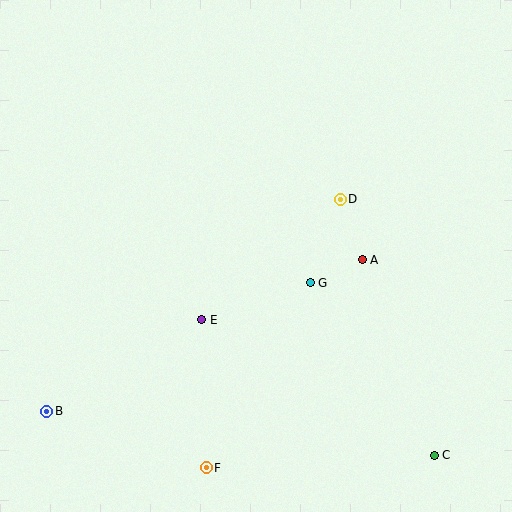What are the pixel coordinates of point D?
Point D is at (340, 199).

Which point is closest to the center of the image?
Point G at (310, 283) is closest to the center.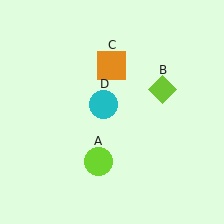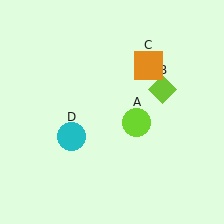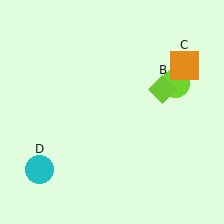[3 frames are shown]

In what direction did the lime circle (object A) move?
The lime circle (object A) moved up and to the right.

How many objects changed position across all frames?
3 objects changed position: lime circle (object A), orange square (object C), cyan circle (object D).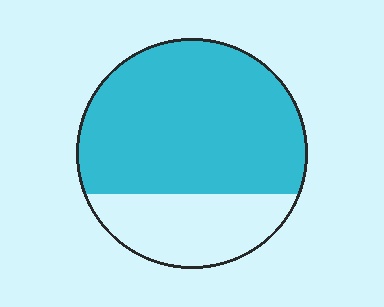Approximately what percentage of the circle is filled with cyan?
Approximately 70%.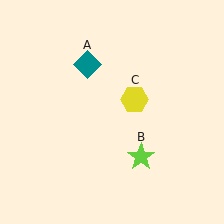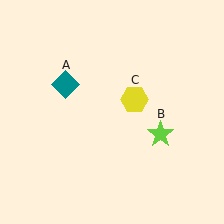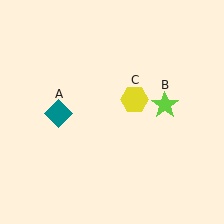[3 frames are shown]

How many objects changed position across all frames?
2 objects changed position: teal diamond (object A), lime star (object B).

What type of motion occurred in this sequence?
The teal diamond (object A), lime star (object B) rotated counterclockwise around the center of the scene.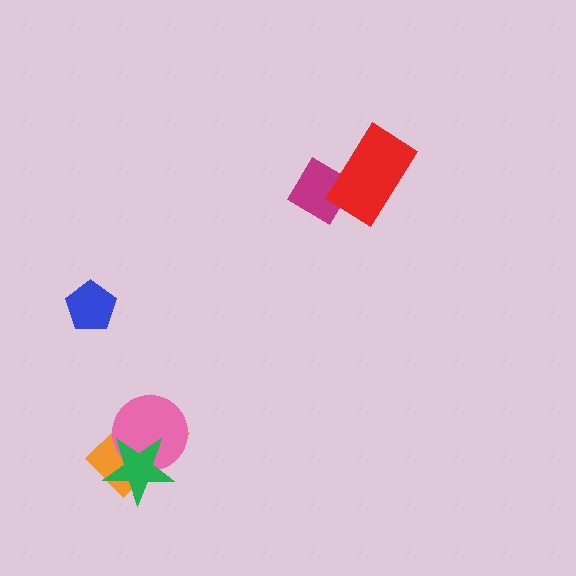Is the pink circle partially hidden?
Yes, it is partially covered by another shape.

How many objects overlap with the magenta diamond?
1 object overlaps with the magenta diamond.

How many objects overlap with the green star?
2 objects overlap with the green star.